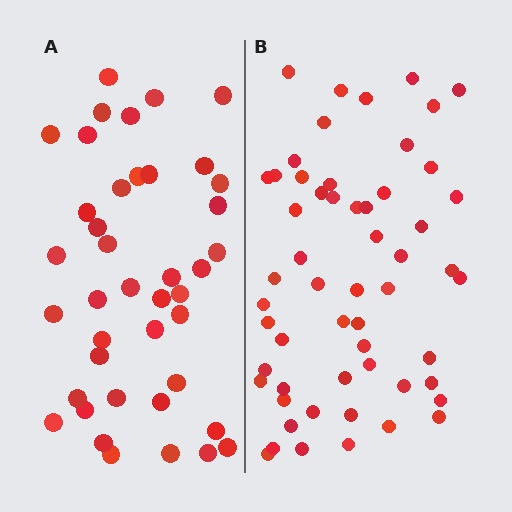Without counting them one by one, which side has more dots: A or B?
Region B (the right region) has more dots.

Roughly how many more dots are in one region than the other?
Region B has approximately 15 more dots than region A.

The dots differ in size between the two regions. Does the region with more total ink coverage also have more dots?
No. Region A has more total ink coverage because its dots are larger, but region B actually contains more individual dots. Total area can be misleading — the number of items is what matters here.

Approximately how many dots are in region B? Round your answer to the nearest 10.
About 60 dots. (The exact count is 56, which rounds to 60.)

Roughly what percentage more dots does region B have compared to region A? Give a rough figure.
About 35% more.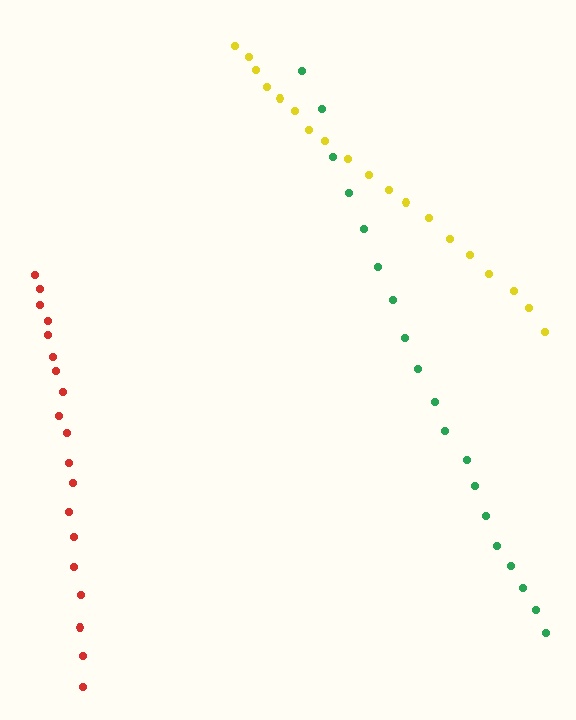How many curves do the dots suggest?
There are 3 distinct paths.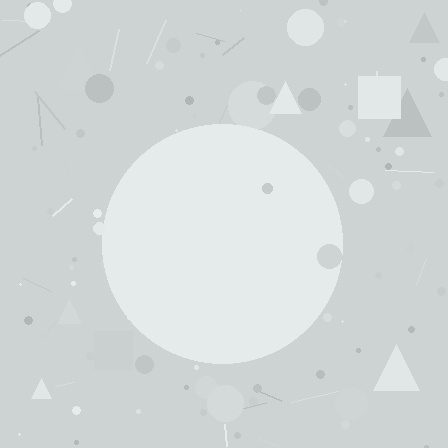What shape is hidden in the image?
A circle is hidden in the image.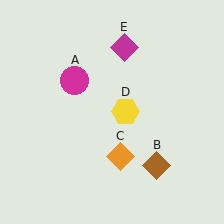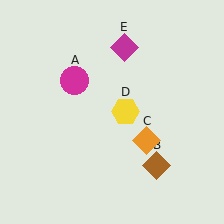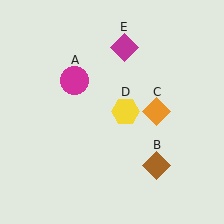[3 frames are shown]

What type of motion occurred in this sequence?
The orange diamond (object C) rotated counterclockwise around the center of the scene.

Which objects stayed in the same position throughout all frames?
Magenta circle (object A) and brown diamond (object B) and yellow hexagon (object D) and magenta diamond (object E) remained stationary.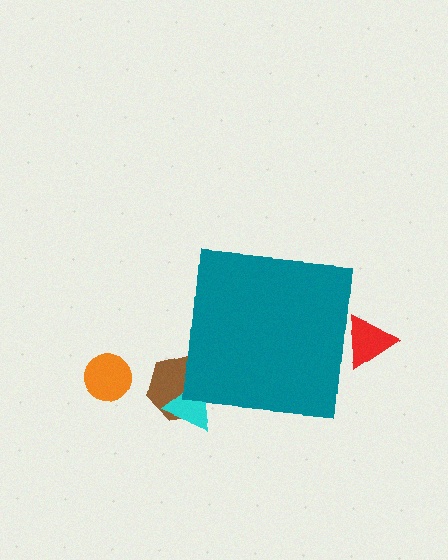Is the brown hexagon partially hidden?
Yes, the brown hexagon is partially hidden behind the teal square.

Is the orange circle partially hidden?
No, the orange circle is fully visible.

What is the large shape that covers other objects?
A teal square.